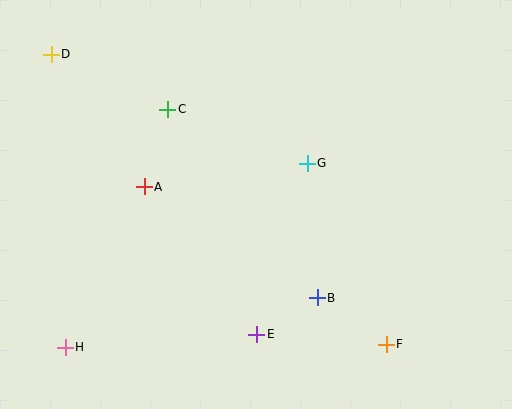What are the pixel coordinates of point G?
Point G is at (307, 163).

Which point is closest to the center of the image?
Point G at (307, 163) is closest to the center.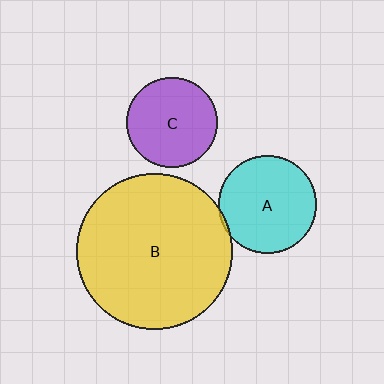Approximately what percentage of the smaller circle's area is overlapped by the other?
Approximately 5%.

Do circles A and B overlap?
Yes.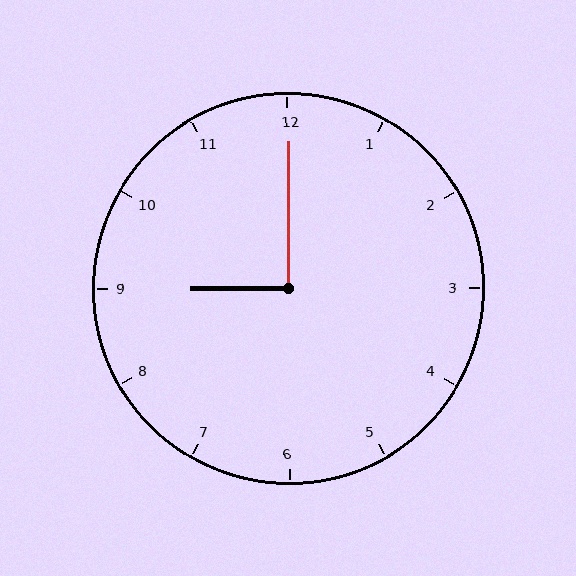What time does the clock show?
9:00.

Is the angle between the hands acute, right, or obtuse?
It is right.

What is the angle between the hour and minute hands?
Approximately 90 degrees.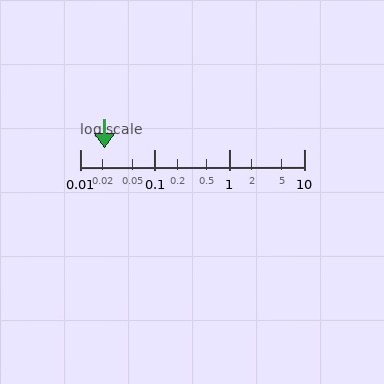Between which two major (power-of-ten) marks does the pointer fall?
The pointer is between 0.01 and 0.1.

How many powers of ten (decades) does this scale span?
The scale spans 3 decades, from 0.01 to 10.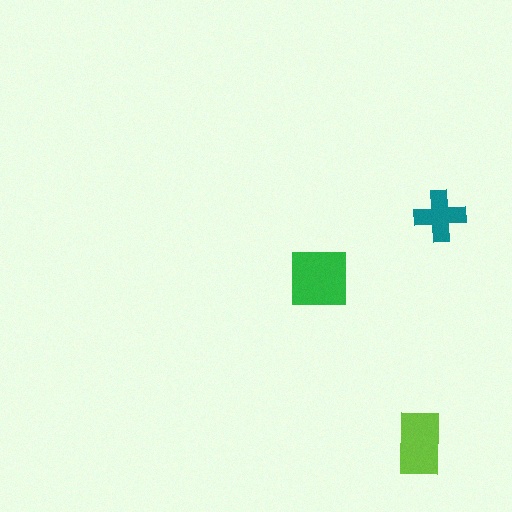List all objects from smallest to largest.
The teal cross, the lime rectangle, the green square.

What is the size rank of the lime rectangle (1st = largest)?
2nd.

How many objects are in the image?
There are 3 objects in the image.